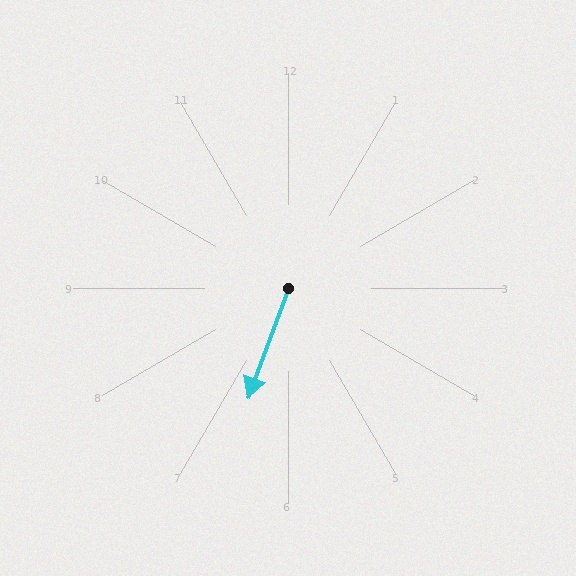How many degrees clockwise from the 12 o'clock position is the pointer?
Approximately 200 degrees.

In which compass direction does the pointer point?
South.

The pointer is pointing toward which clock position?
Roughly 7 o'clock.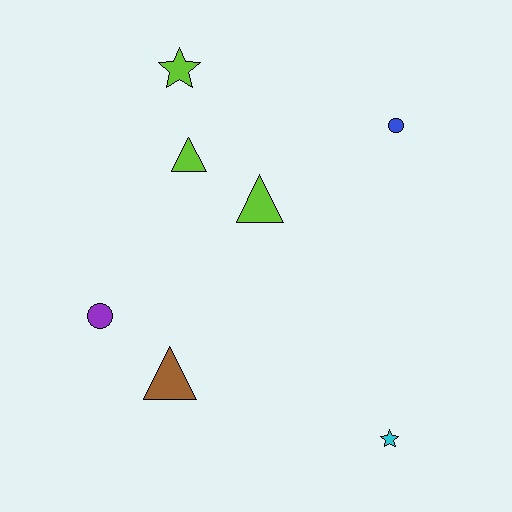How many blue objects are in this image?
There is 1 blue object.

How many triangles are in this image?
There are 3 triangles.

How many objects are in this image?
There are 7 objects.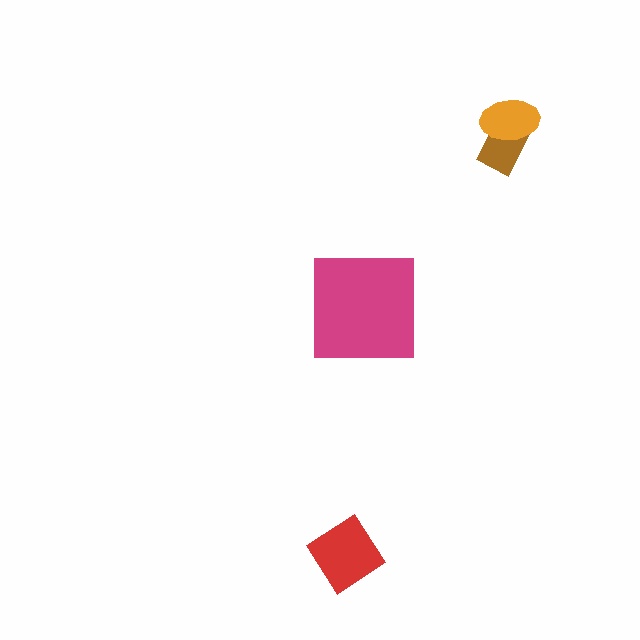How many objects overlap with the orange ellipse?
1 object overlaps with the orange ellipse.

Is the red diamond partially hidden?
No, no other shape covers it.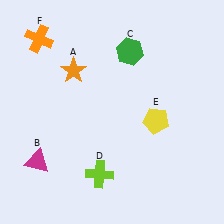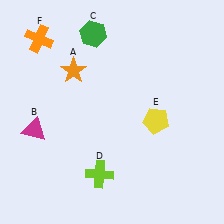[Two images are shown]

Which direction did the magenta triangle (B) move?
The magenta triangle (B) moved up.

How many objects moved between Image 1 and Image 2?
2 objects moved between the two images.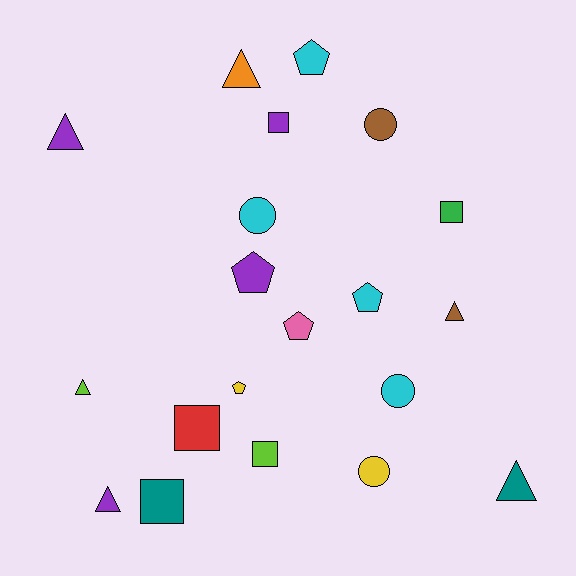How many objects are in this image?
There are 20 objects.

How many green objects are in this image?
There is 1 green object.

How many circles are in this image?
There are 4 circles.